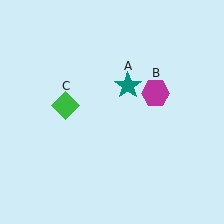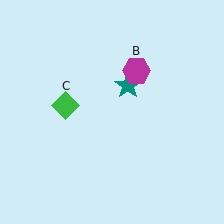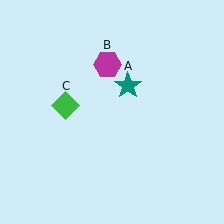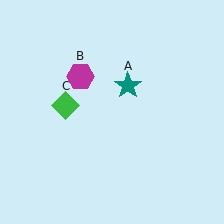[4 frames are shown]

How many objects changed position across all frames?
1 object changed position: magenta hexagon (object B).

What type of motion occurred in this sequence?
The magenta hexagon (object B) rotated counterclockwise around the center of the scene.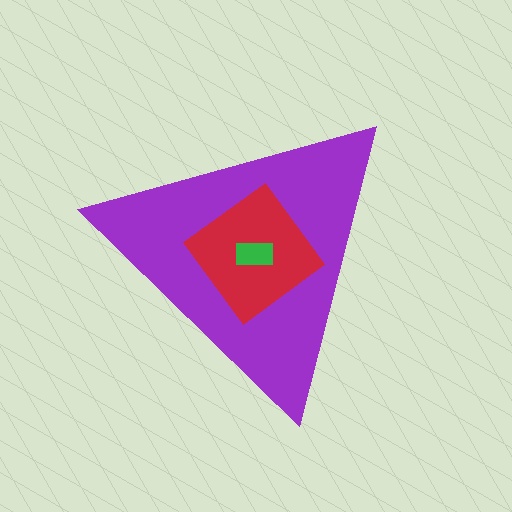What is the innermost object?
The green rectangle.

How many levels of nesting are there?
3.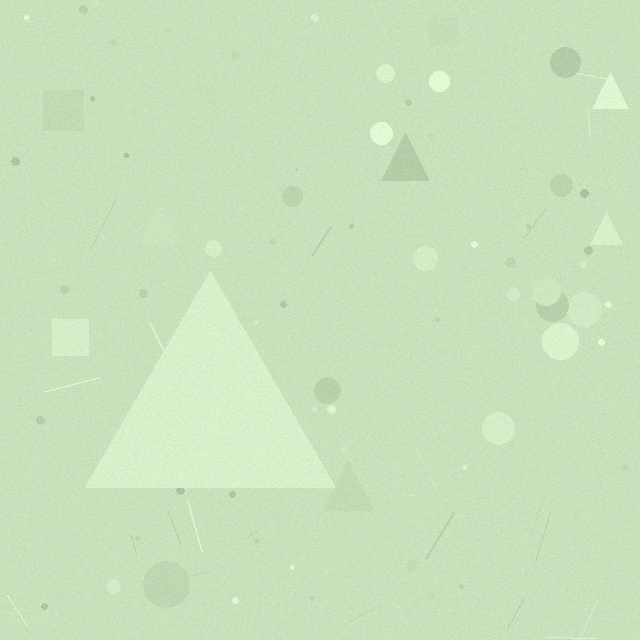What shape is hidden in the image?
A triangle is hidden in the image.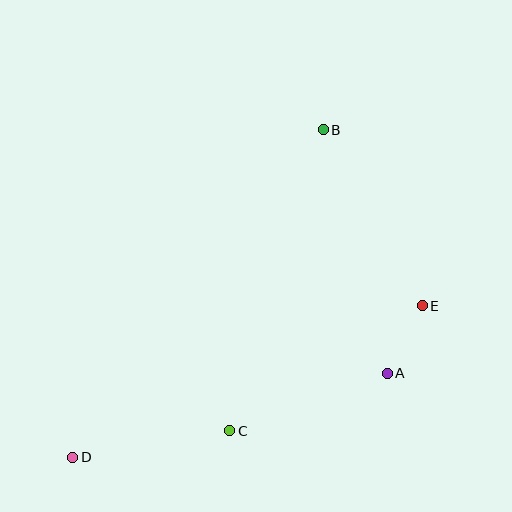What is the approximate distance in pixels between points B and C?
The distance between B and C is approximately 315 pixels.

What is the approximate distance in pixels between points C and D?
The distance between C and D is approximately 159 pixels.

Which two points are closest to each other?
Points A and E are closest to each other.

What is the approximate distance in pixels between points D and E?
The distance between D and E is approximately 381 pixels.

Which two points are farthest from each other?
Points B and D are farthest from each other.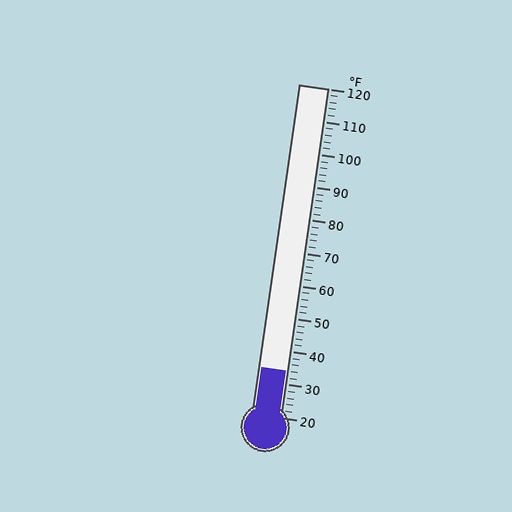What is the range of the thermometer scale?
The thermometer scale ranges from 20°F to 120°F.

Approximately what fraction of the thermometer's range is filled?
The thermometer is filled to approximately 15% of its range.